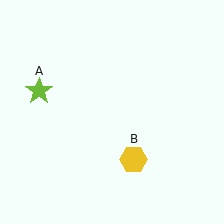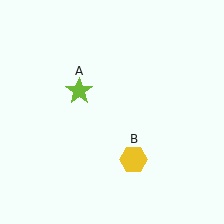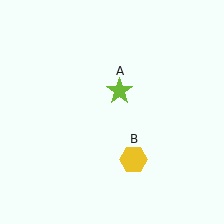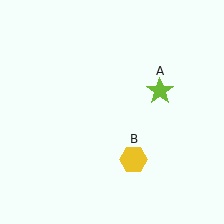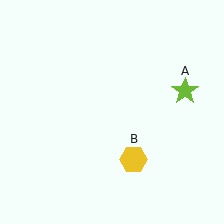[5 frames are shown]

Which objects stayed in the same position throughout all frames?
Yellow hexagon (object B) remained stationary.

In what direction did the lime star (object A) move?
The lime star (object A) moved right.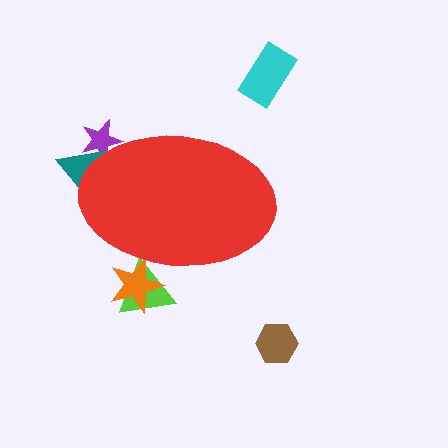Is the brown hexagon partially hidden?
No, the brown hexagon is fully visible.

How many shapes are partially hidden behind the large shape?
4 shapes are partially hidden.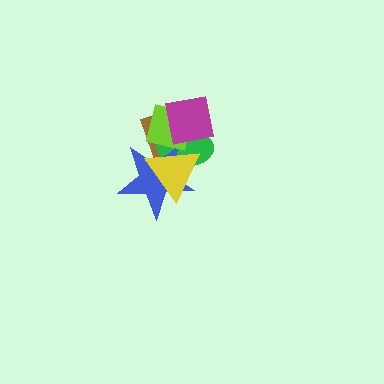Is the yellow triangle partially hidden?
No, no other shape covers it.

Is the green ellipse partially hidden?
Yes, it is partially covered by another shape.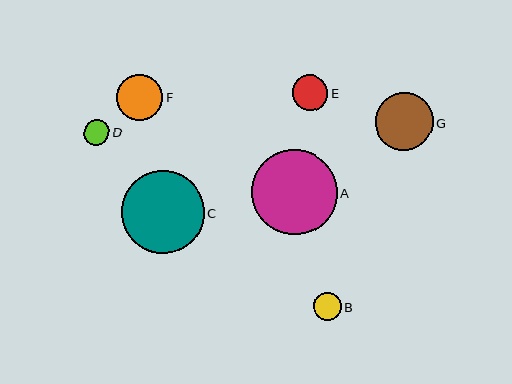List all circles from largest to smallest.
From largest to smallest: A, C, G, F, E, B, D.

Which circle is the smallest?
Circle D is the smallest with a size of approximately 25 pixels.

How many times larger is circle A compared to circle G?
Circle A is approximately 1.5 times the size of circle G.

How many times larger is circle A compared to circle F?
Circle A is approximately 1.8 times the size of circle F.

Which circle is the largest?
Circle A is the largest with a size of approximately 86 pixels.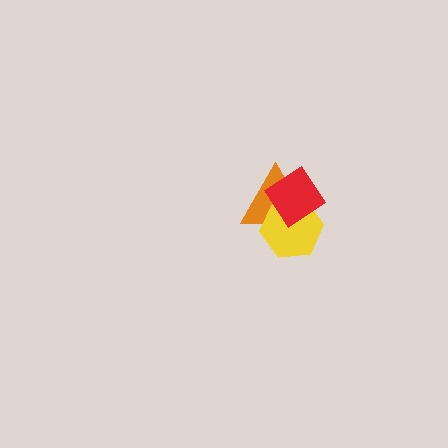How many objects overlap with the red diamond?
2 objects overlap with the red diamond.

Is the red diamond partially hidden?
No, no other shape covers it.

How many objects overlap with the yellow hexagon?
2 objects overlap with the yellow hexagon.